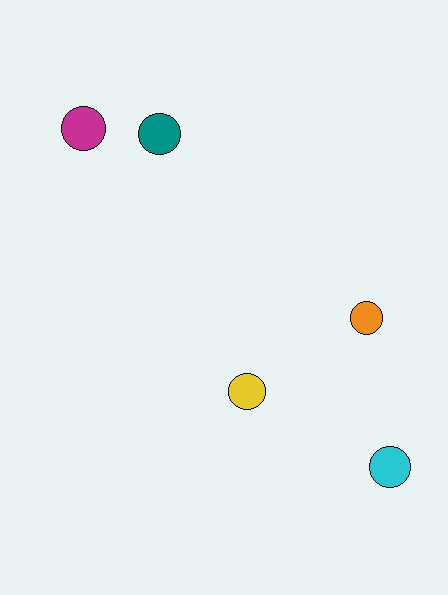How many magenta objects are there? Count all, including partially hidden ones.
There is 1 magenta object.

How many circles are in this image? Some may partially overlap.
There are 5 circles.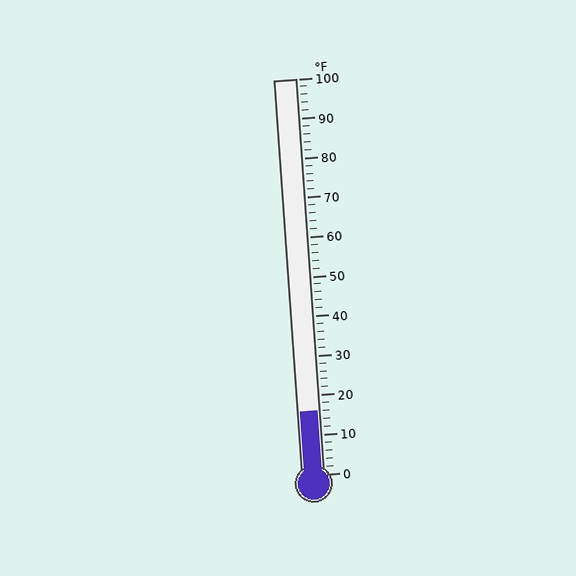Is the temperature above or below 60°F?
The temperature is below 60°F.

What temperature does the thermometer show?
The thermometer shows approximately 16°F.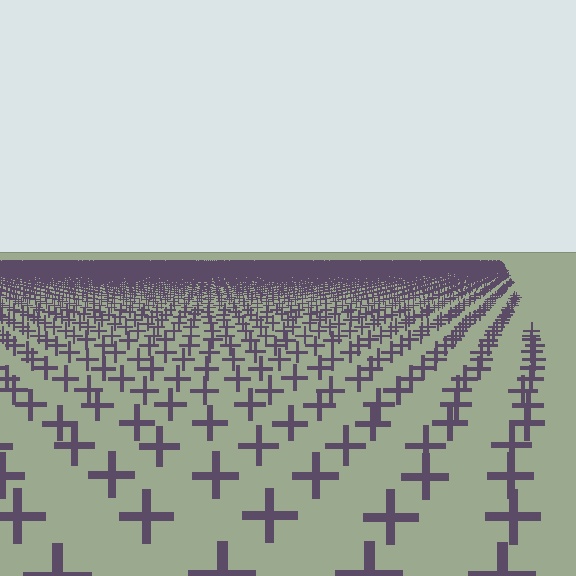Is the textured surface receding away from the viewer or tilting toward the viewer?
The surface is receding away from the viewer. Texture elements get smaller and denser toward the top.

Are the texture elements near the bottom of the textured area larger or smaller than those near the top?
Larger. Near the bottom, elements are closer to the viewer and appear at a bigger on-screen size.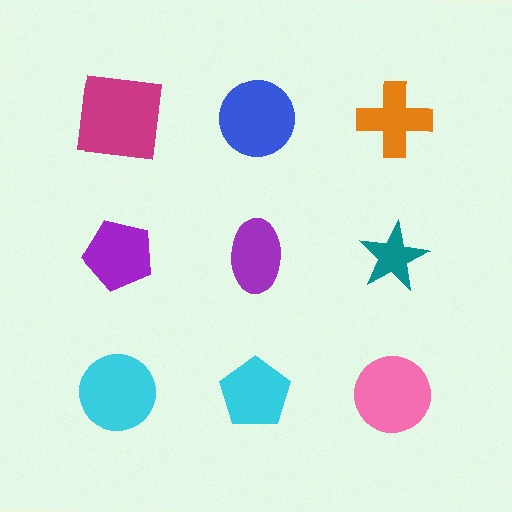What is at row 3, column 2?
A cyan pentagon.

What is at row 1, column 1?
A magenta square.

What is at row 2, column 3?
A teal star.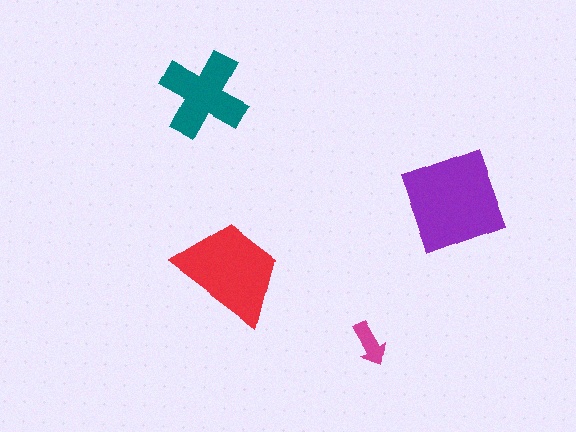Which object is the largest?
The purple diamond.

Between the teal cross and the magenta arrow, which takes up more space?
The teal cross.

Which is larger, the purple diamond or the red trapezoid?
The purple diamond.